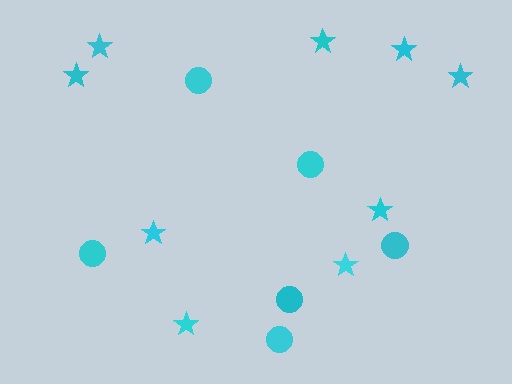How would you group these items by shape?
There are 2 groups: one group of circles (6) and one group of stars (9).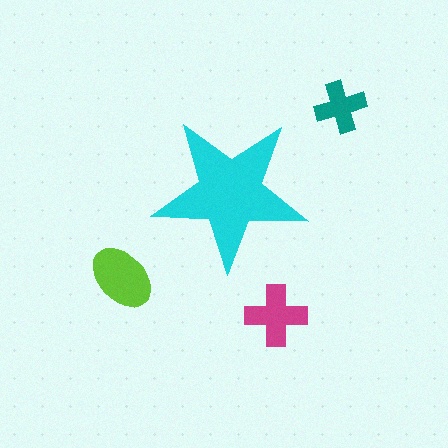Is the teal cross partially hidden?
No, the teal cross is fully visible.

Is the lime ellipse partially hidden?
No, the lime ellipse is fully visible.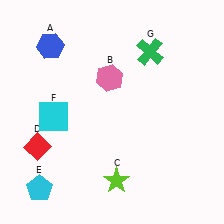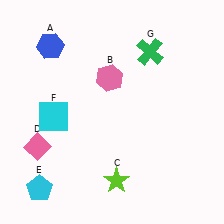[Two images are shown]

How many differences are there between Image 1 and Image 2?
There is 1 difference between the two images.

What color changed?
The diamond (D) changed from red in Image 1 to pink in Image 2.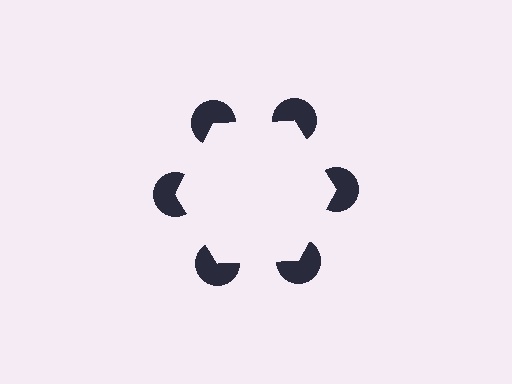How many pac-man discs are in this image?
There are 6 — one at each vertex of the illusory hexagon.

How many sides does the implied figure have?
6 sides.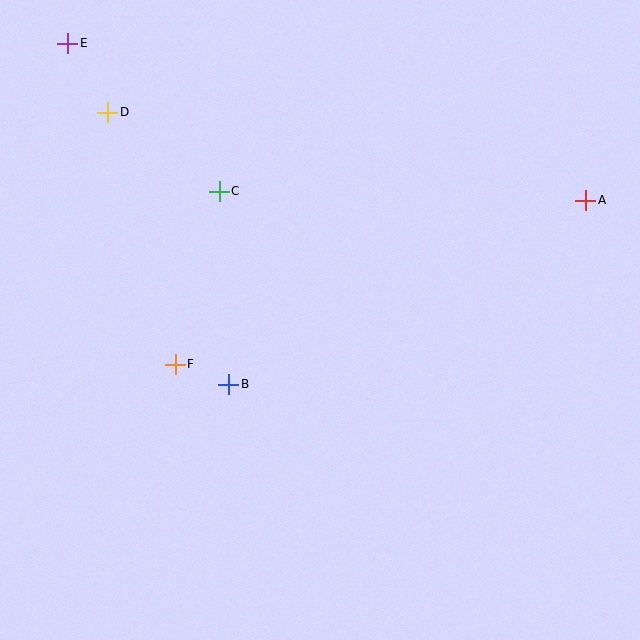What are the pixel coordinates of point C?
Point C is at (219, 191).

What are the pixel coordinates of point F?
Point F is at (175, 364).